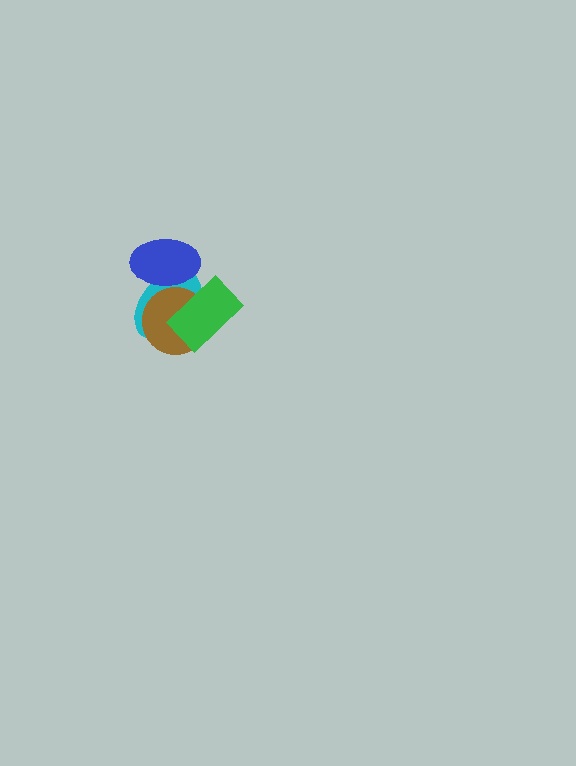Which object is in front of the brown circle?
The green rectangle is in front of the brown circle.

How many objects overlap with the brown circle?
3 objects overlap with the brown circle.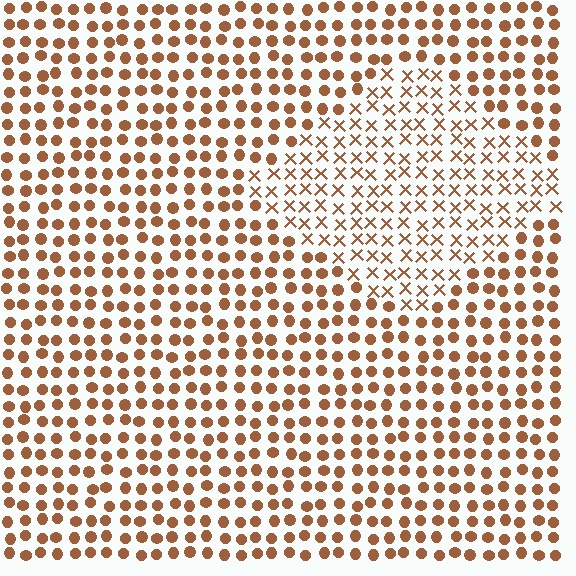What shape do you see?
I see a diamond.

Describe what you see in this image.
The image is filled with small brown elements arranged in a uniform grid. A diamond-shaped region contains X marks, while the surrounding area contains circles. The boundary is defined purely by the change in element shape.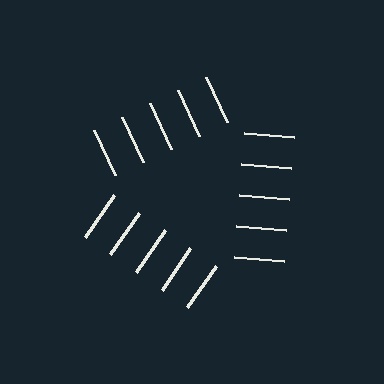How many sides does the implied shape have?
3 sides — the line-ends trace a triangle.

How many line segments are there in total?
15 — 5 along each of the 3 edges.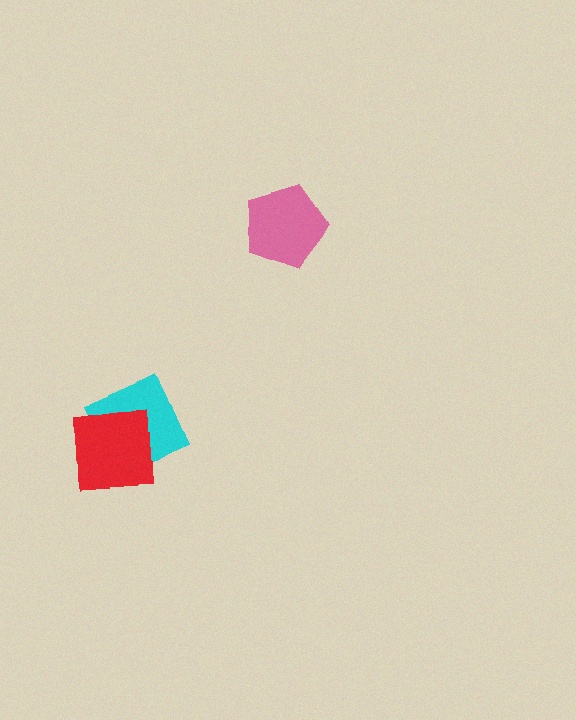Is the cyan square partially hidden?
Yes, it is partially covered by another shape.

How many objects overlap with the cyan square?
1 object overlaps with the cyan square.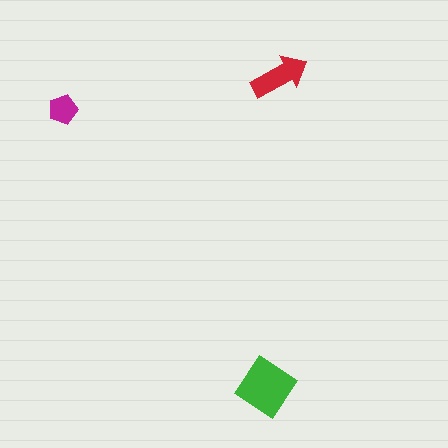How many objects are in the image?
There are 3 objects in the image.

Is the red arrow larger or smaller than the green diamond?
Smaller.